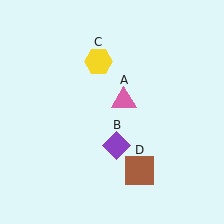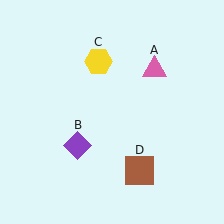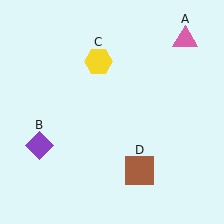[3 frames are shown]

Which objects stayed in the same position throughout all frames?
Yellow hexagon (object C) and brown square (object D) remained stationary.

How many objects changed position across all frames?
2 objects changed position: pink triangle (object A), purple diamond (object B).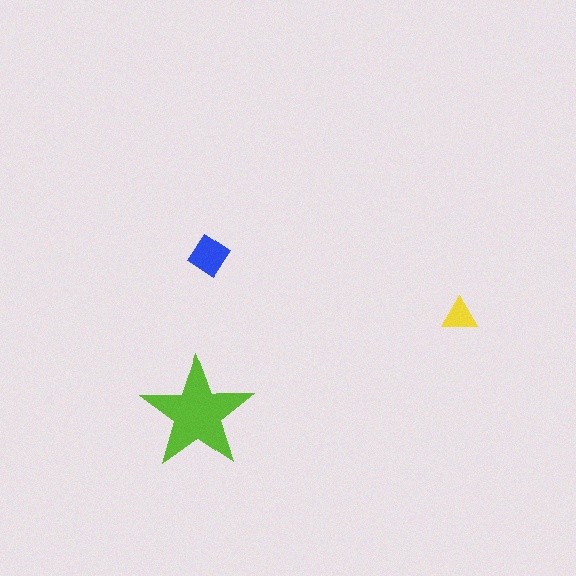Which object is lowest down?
The lime star is bottommost.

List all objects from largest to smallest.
The lime star, the blue diamond, the yellow triangle.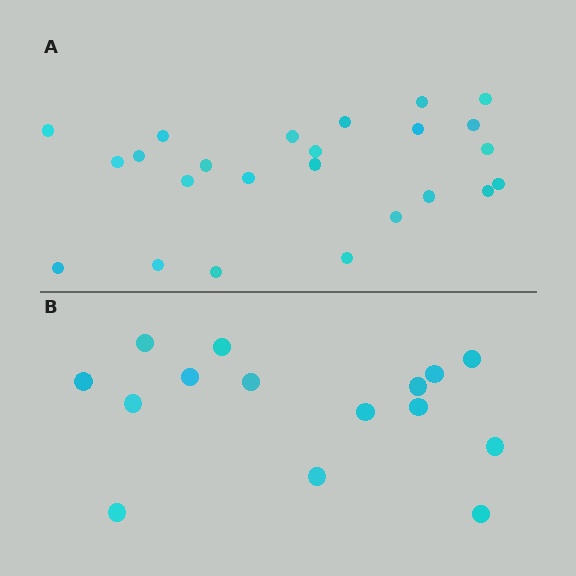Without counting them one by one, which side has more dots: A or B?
Region A (the top region) has more dots.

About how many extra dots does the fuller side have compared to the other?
Region A has roughly 8 or so more dots than region B.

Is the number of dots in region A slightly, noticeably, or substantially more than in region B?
Region A has substantially more. The ratio is roughly 1.6 to 1.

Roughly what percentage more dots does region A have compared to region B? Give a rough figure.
About 60% more.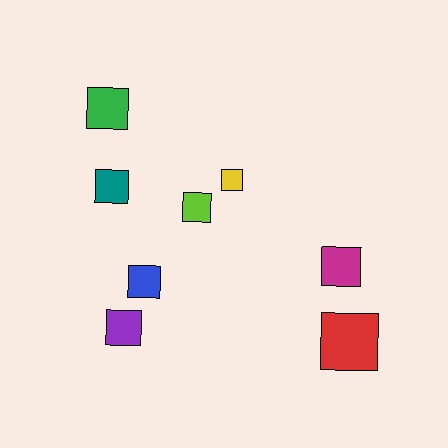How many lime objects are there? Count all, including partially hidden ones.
There is 1 lime object.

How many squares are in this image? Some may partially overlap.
There are 8 squares.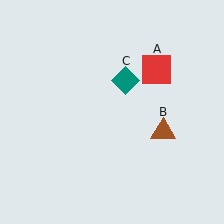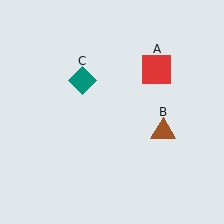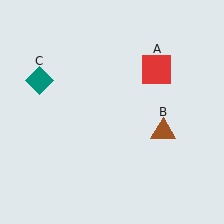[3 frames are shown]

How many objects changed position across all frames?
1 object changed position: teal diamond (object C).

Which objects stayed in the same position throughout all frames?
Red square (object A) and brown triangle (object B) remained stationary.